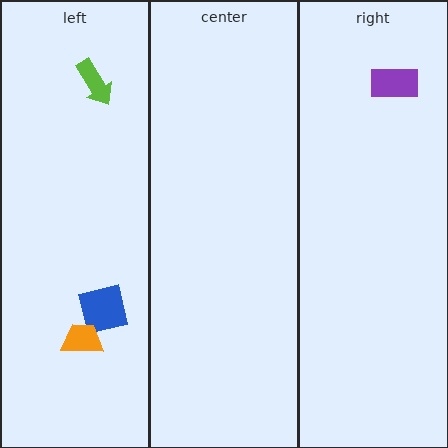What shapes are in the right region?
The purple rectangle.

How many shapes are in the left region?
3.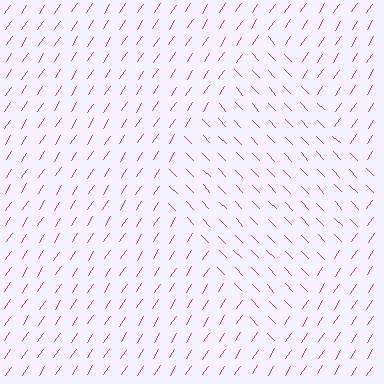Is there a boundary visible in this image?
Yes, there is a texture boundary formed by a change in line orientation.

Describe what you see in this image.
The image is filled with small magenta line segments. A diamond region in the image has lines oriented differently from the surrounding lines, creating a visible texture boundary.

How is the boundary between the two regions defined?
The boundary is defined purely by a change in line orientation (approximately 77 degrees difference). All lines are the same color and thickness.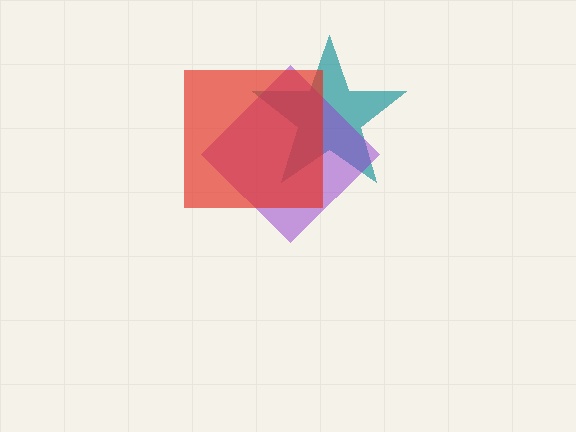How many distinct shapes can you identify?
There are 3 distinct shapes: a teal star, a purple diamond, a red square.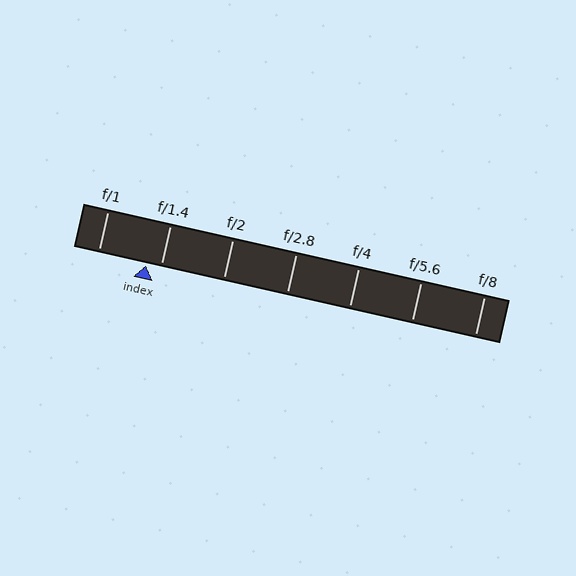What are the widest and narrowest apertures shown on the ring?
The widest aperture shown is f/1 and the narrowest is f/8.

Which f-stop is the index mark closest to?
The index mark is closest to f/1.4.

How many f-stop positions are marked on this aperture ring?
There are 7 f-stop positions marked.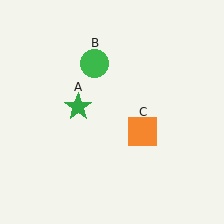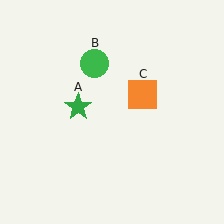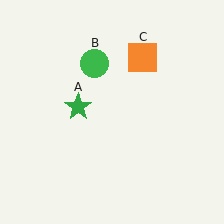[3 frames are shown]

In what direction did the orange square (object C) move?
The orange square (object C) moved up.